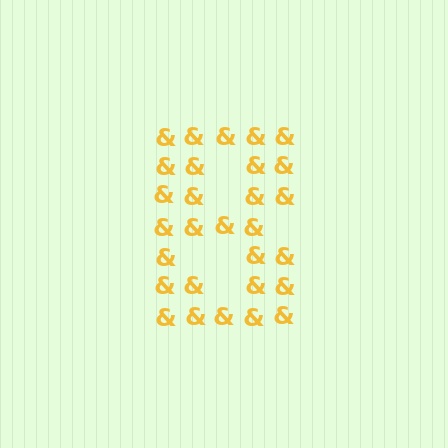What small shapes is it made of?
It is made of small ampersands.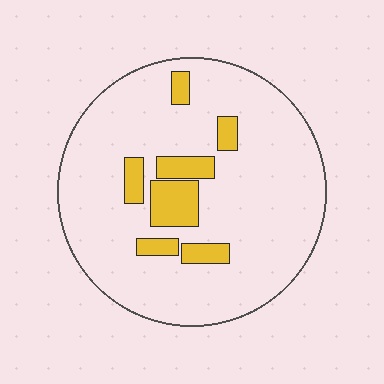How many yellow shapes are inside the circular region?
7.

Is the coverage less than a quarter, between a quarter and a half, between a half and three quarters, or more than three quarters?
Less than a quarter.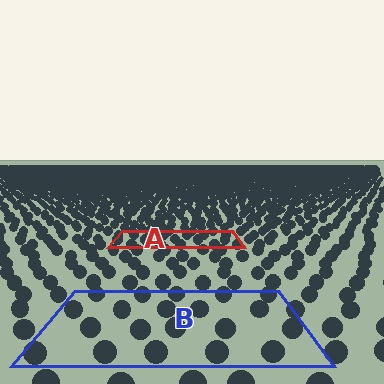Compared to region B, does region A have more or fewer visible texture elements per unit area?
Region A has more texture elements per unit area — they are packed more densely because it is farther away.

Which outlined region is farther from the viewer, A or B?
Region A is farther from the viewer — the texture elements inside it appear smaller and more densely packed.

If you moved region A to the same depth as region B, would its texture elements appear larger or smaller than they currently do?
They would appear larger. At a closer depth, the same texture elements are projected at a bigger on-screen size.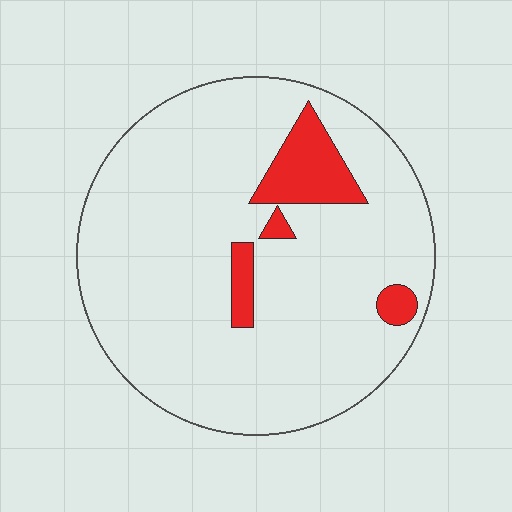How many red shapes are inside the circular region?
4.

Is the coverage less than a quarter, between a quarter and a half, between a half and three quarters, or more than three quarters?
Less than a quarter.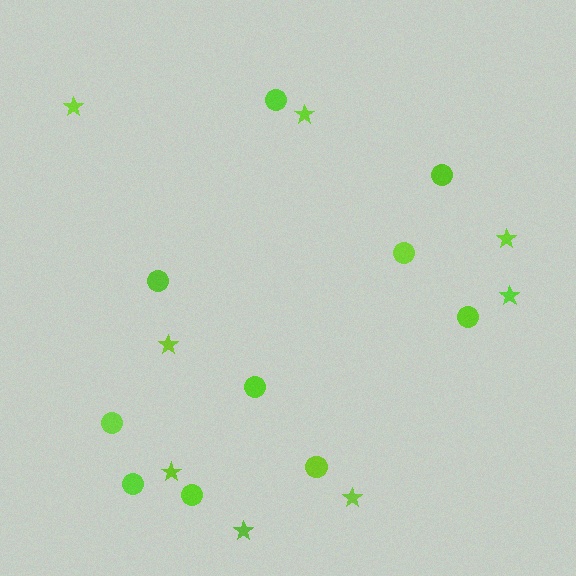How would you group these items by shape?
There are 2 groups: one group of stars (8) and one group of circles (10).